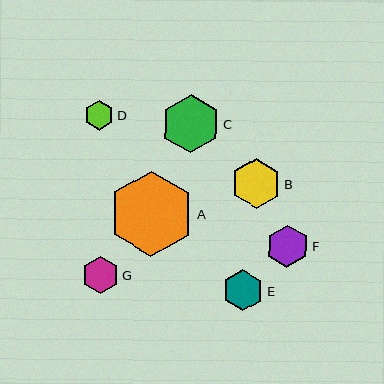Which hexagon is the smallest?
Hexagon D is the smallest with a size of approximately 30 pixels.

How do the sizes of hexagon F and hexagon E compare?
Hexagon F and hexagon E are approximately the same size.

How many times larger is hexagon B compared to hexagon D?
Hexagon B is approximately 1.7 times the size of hexagon D.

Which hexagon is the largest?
Hexagon A is the largest with a size of approximately 85 pixels.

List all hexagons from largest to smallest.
From largest to smallest: A, C, B, F, E, G, D.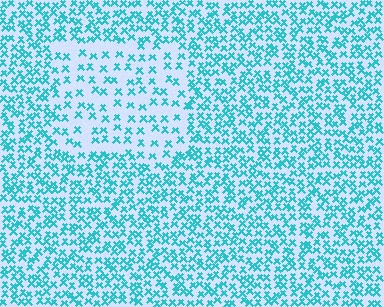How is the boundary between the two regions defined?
The boundary is defined by a change in element density (approximately 2.1x ratio). All elements are the same color, size, and shape.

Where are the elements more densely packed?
The elements are more densely packed outside the rectangle boundary.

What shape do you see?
I see a rectangle.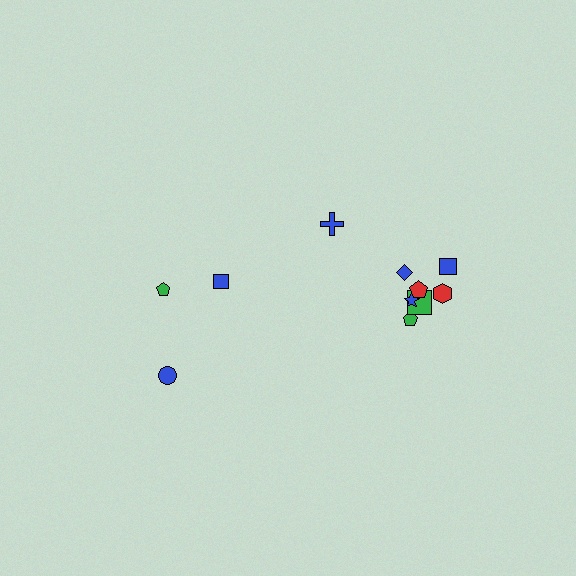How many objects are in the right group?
There are 8 objects.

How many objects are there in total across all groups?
There are 11 objects.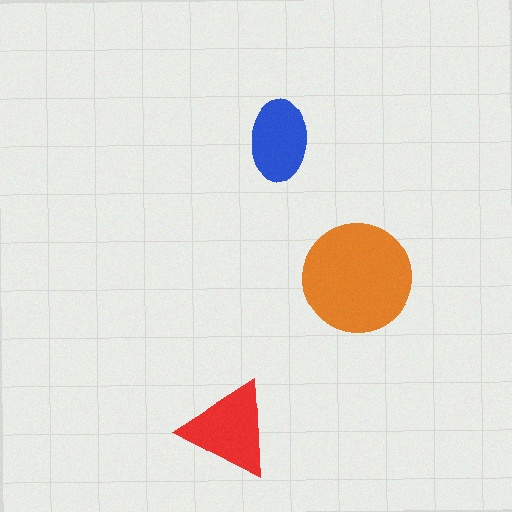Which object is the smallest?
The blue ellipse.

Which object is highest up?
The blue ellipse is topmost.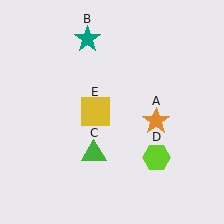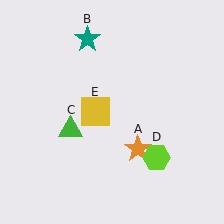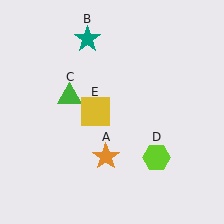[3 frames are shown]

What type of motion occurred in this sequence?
The orange star (object A), green triangle (object C) rotated clockwise around the center of the scene.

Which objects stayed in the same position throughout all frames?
Teal star (object B) and lime hexagon (object D) and yellow square (object E) remained stationary.